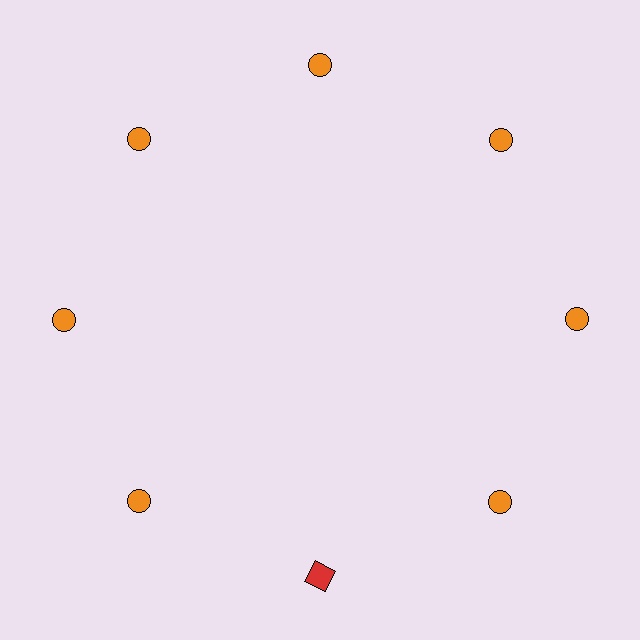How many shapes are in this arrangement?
There are 8 shapes arranged in a ring pattern.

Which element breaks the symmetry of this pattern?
The red square at roughly the 6 o'clock position breaks the symmetry. All other shapes are orange circles.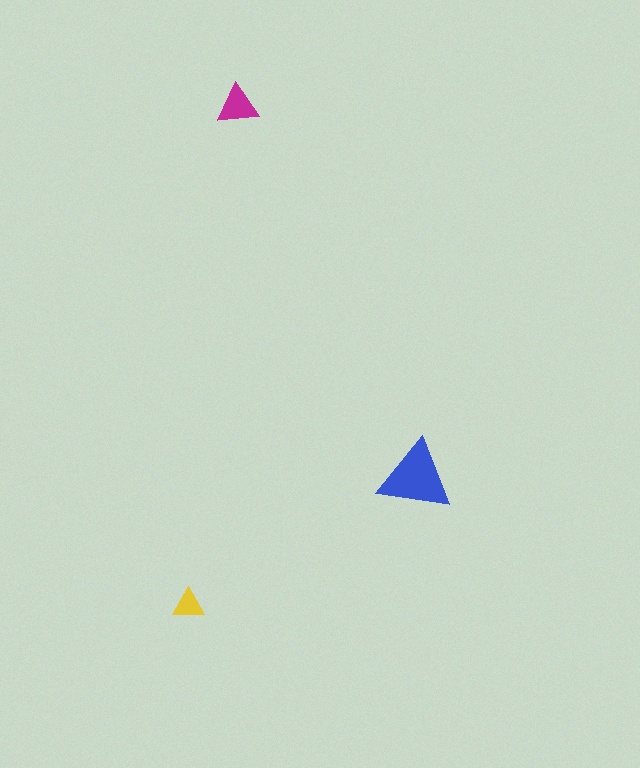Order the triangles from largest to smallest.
the blue one, the magenta one, the yellow one.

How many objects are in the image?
There are 3 objects in the image.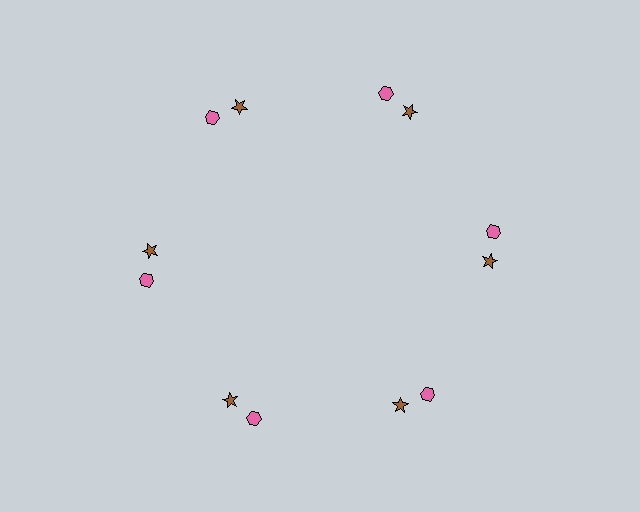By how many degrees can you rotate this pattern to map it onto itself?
The pattern maps onto itself every 60 degrees of rotation.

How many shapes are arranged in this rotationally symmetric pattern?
There are 12 shapes, arranged in 6 groups of 2.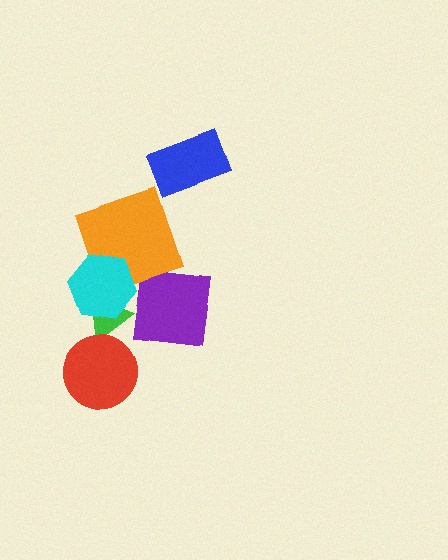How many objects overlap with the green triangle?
2 objects overlap with the green triangle.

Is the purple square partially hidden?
No, no other shape covers it.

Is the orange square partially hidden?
Yes, it is partially covered by another shape.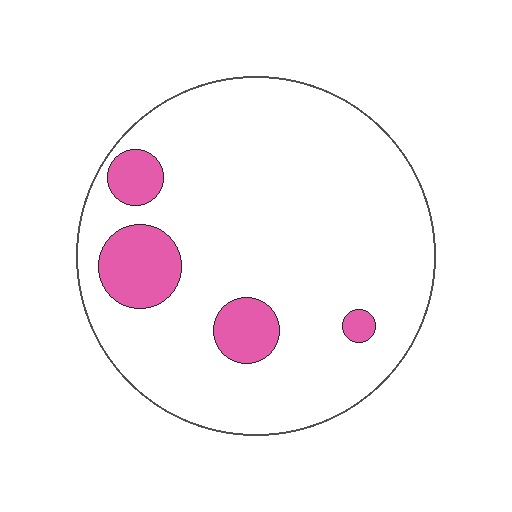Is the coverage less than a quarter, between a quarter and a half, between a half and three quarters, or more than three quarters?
Less than a quarter.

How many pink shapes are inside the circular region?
4.